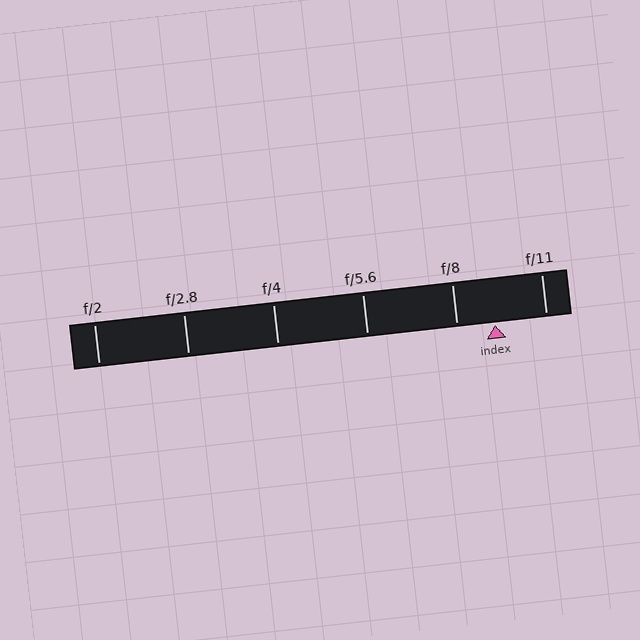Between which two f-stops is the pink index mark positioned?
The index mark is between f/8 and f/11.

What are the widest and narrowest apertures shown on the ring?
The widest aperture shown is f/2 and the narrowest is f/11.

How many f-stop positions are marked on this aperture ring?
There are 6 f-stop positions marked.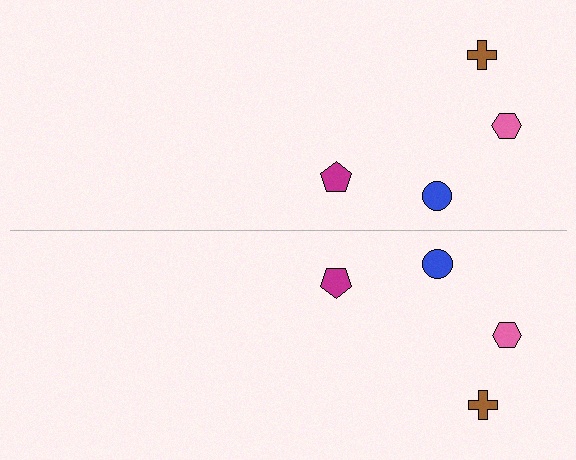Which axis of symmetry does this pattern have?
The pattern has a horizontal axis of symmetry running through the center of the image.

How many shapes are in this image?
There are 8 shapes in this image.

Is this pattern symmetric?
Yes, this pattern has bilateral (reflection) symmetry.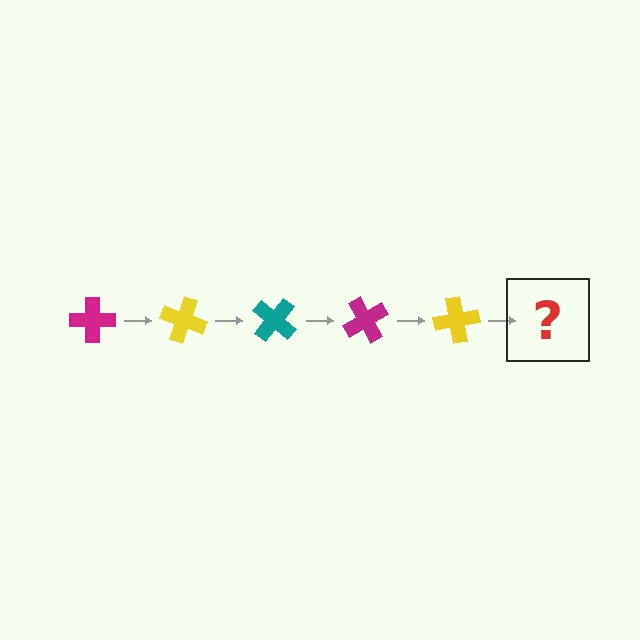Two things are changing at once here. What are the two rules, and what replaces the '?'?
The two rules are that it rotates 20 degrees each step and the color cycles through magenta, yellow, and teal. The '?' should be a teal cross, rotated 100 degrees from the start.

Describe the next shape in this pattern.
It should be a teal cross, rotated 100 degrees from the start.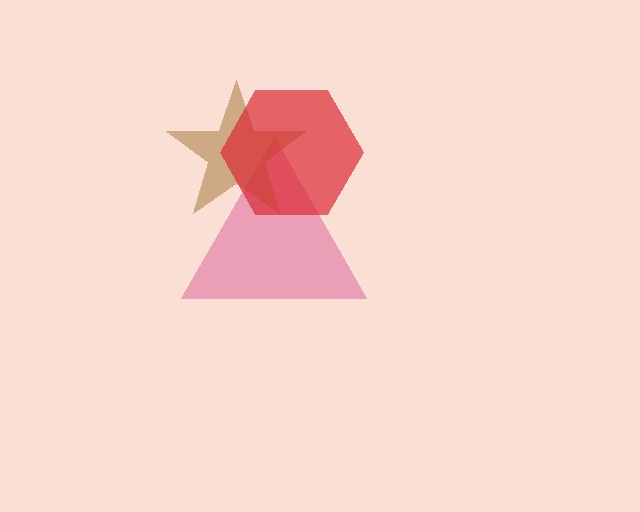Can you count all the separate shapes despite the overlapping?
Yes, there are 3 separate shapes.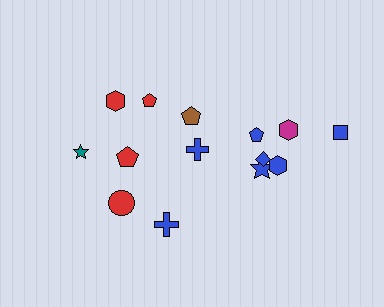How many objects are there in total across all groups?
There are 14 objects.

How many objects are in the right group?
There are 8 objects.